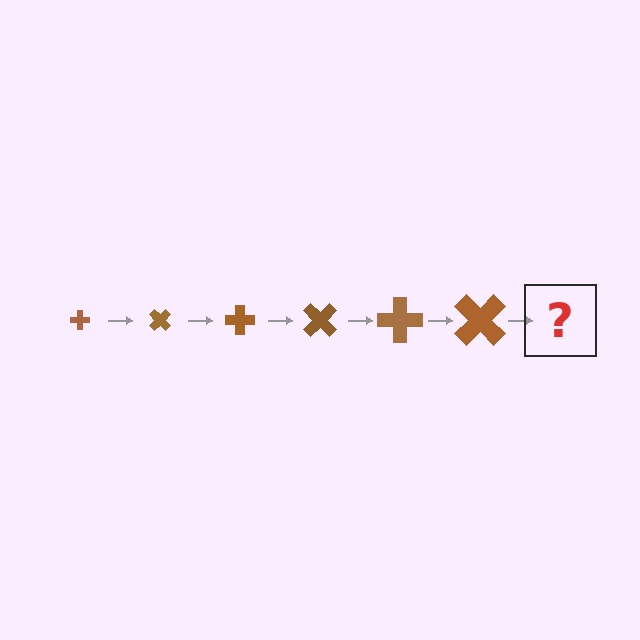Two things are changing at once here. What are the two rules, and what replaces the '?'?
The two rules are that the cross grows larger each step and it rotates 45 degrees each step. The '?' should be a cross, larger than the previous one and rotated 270 degrees from the start.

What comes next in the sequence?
The next element should be a cross, larger than the previous one and rotated 270 degrees from the start.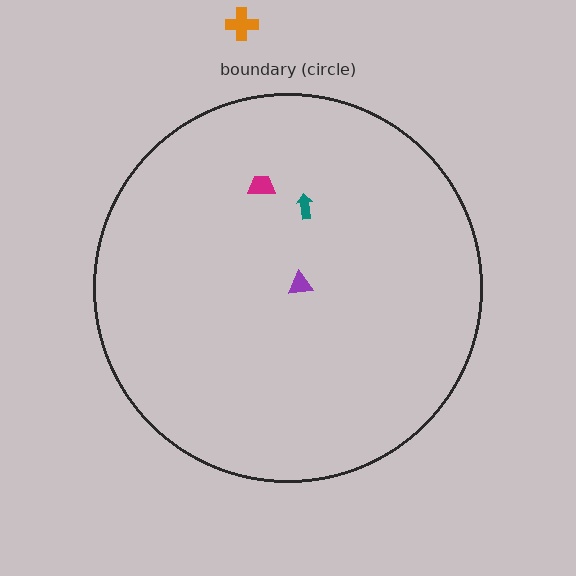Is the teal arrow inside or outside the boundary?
Inside.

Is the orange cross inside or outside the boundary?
Outside.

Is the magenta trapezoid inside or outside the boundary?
Inside.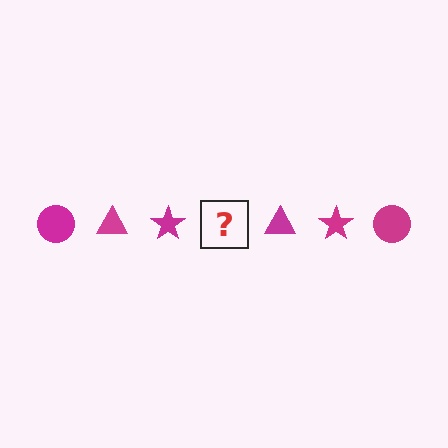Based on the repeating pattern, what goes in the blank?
The blank should be a magenta circle.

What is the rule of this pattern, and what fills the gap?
The rule is that the pattern cycles through circle, triangle, star shapes in magenta. The gap should be filled with a magenta circle.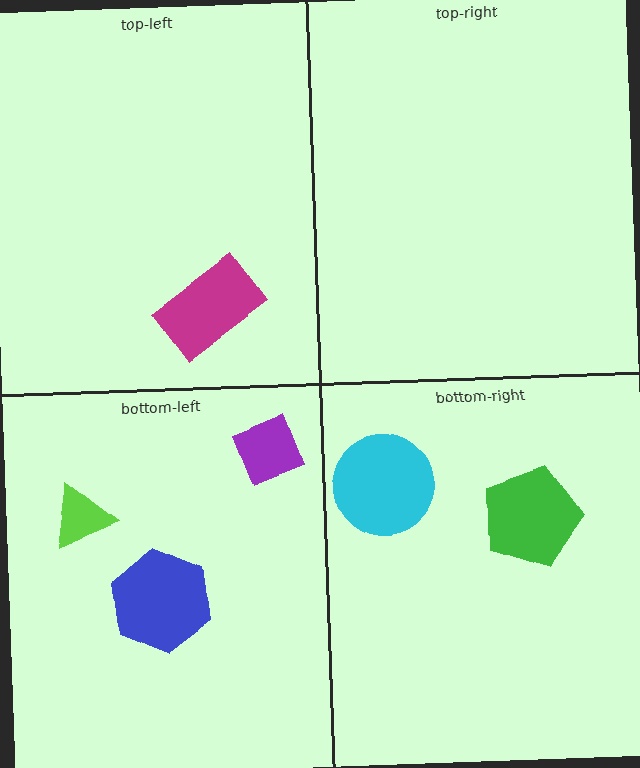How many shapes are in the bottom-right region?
2.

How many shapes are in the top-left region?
1.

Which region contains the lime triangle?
The bottom-left region.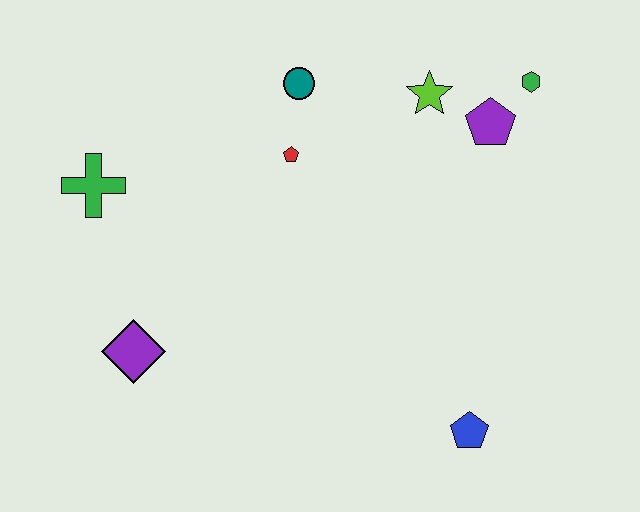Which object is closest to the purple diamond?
The green cross is closest to the purple diamond.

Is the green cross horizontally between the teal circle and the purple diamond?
No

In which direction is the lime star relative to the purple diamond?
The lime star is to the right of the purple diamond.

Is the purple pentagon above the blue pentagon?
Yes